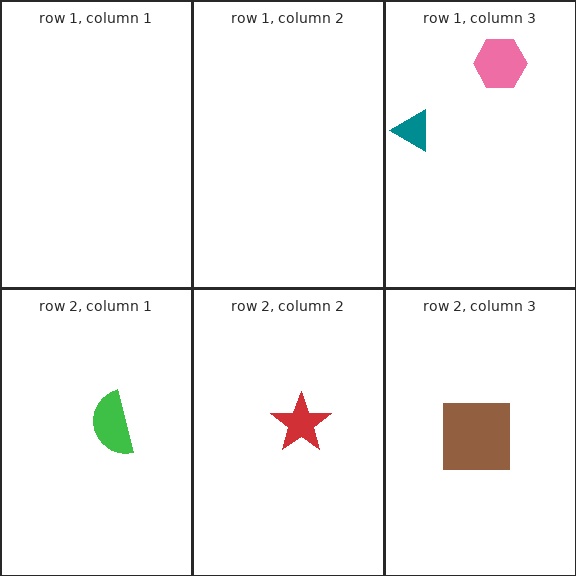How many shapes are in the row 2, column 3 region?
1.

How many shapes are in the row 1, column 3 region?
2.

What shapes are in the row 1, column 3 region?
The pink hexagon, the teal triangle.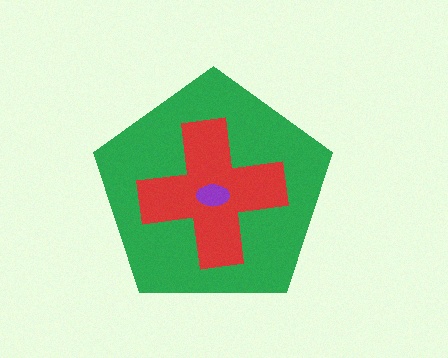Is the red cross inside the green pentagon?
Yes.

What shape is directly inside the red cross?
The purple ellipse.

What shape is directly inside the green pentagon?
The red cross.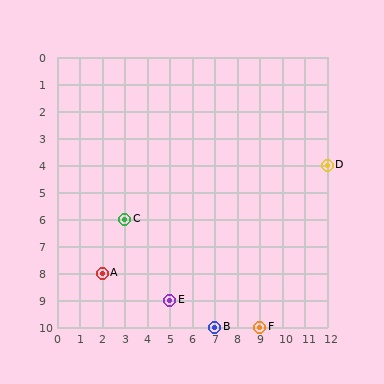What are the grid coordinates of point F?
Point F is at grid coordinates (9, 10).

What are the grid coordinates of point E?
Point E is at grid coordinates (5, 9).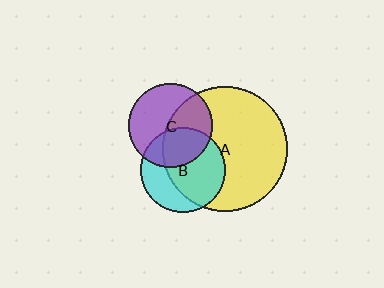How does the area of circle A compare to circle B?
Approximately 2.2 times.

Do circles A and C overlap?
Yes.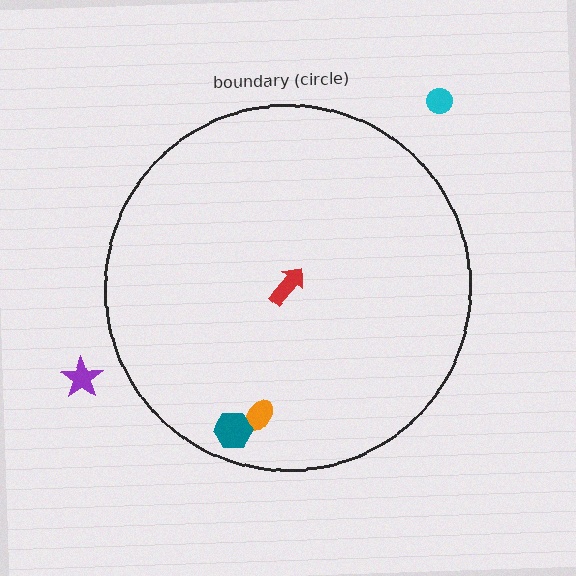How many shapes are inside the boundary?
3 inside, 2 outside.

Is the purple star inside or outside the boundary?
Outside.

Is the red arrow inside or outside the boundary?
Inside.